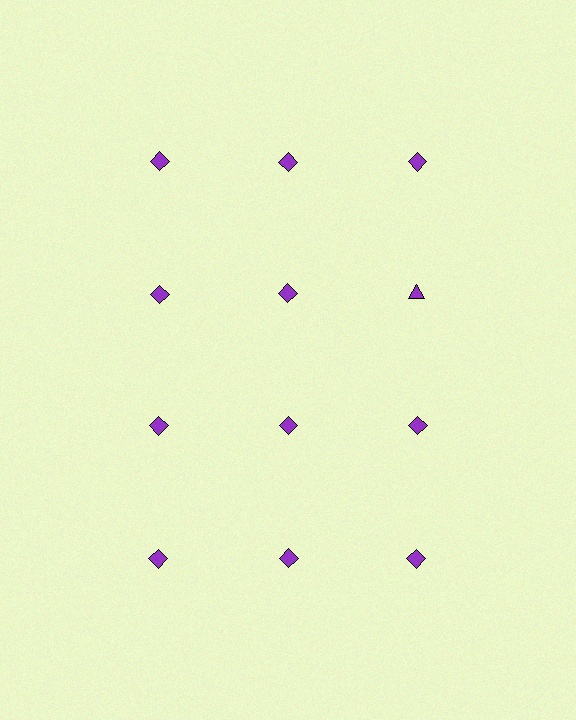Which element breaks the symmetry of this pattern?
The purple triangle in the second row, center column breaks the symmetry. All other shapes are purple diamonds.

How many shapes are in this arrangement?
There are 12 shapes arranged in a grid pattern.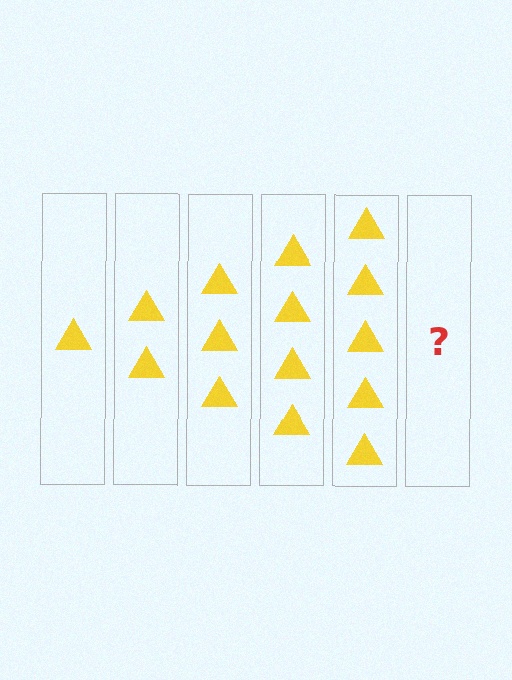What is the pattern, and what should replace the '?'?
The pattern is that each step adds one more triangle. The '?' should be 6 triangles.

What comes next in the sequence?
The next element should be 6 triangles.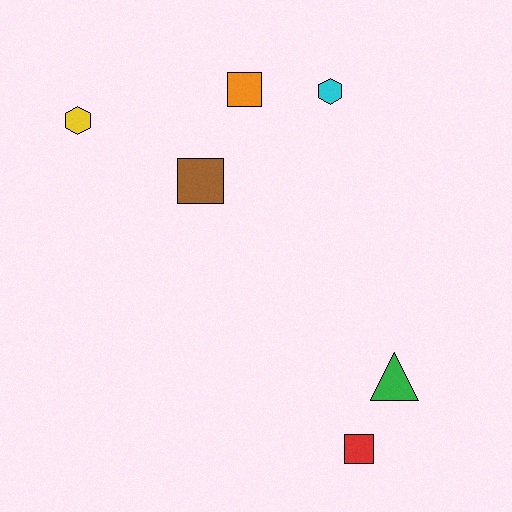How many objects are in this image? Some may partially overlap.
There are 6 objects.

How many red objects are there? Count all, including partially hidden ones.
There is 1 red object.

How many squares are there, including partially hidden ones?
There are 3 squares.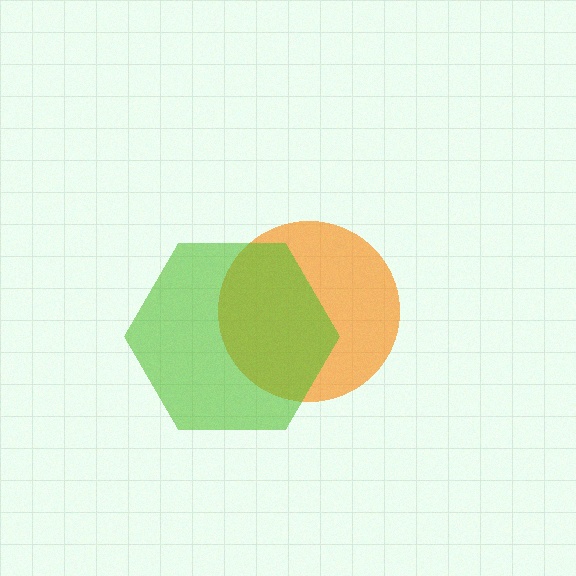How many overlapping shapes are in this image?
There are 2 overlapping shapes in the image.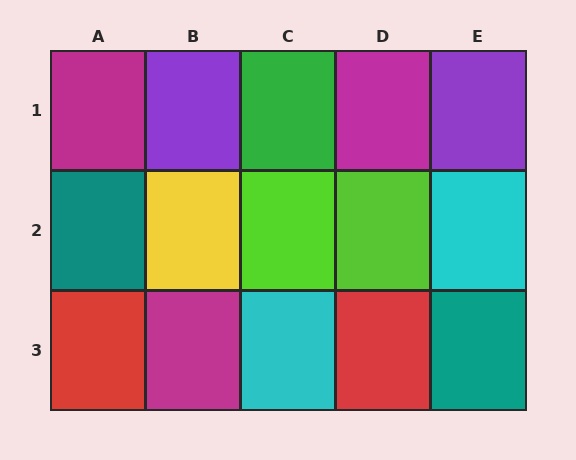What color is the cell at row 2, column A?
Teal.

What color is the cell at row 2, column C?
Lime.